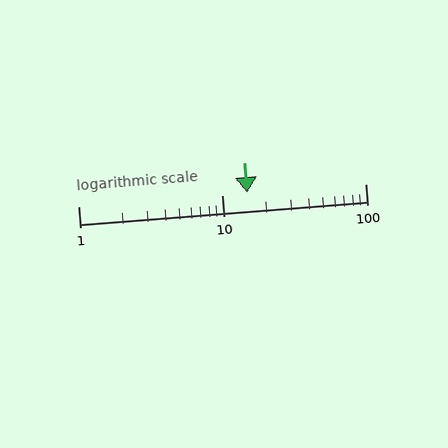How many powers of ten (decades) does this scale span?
The scale spans 2 decades, from 1 to 100.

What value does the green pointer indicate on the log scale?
The pointer indicates approximately 15.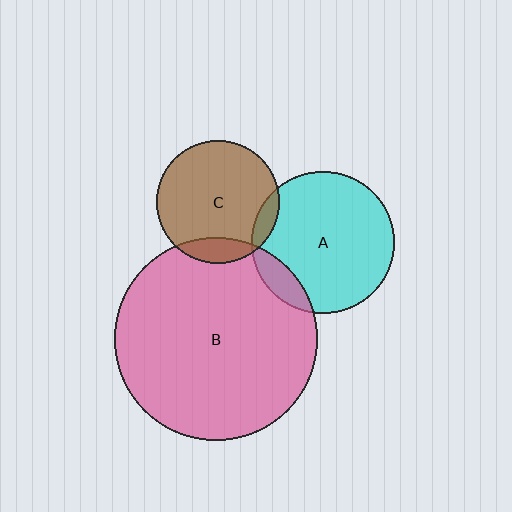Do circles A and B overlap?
Yes.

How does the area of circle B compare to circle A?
Approximately 2.0 times.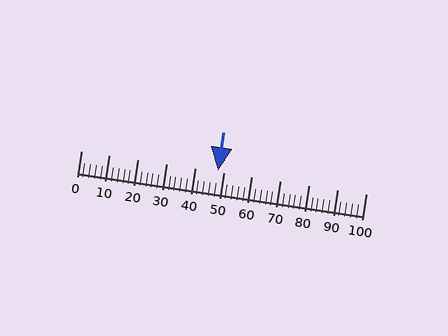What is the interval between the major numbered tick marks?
The major tick marks are spaced 10 units apart.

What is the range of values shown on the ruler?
The ruler shows values from 0 to 100.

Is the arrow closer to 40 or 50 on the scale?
The arrow is closer to 50.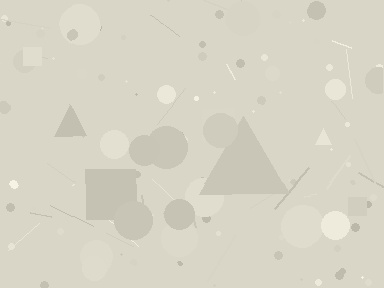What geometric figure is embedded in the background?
A triangle is embedded in the background.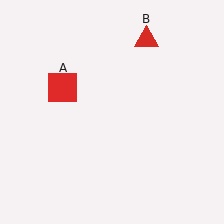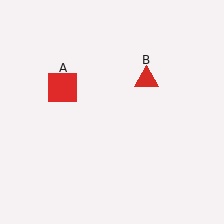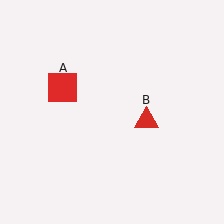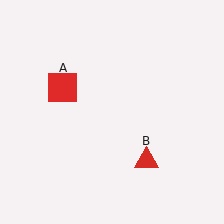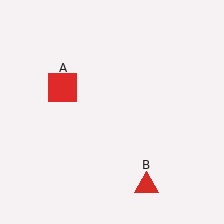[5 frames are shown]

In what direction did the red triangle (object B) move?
The red triangle (object B) moved down.